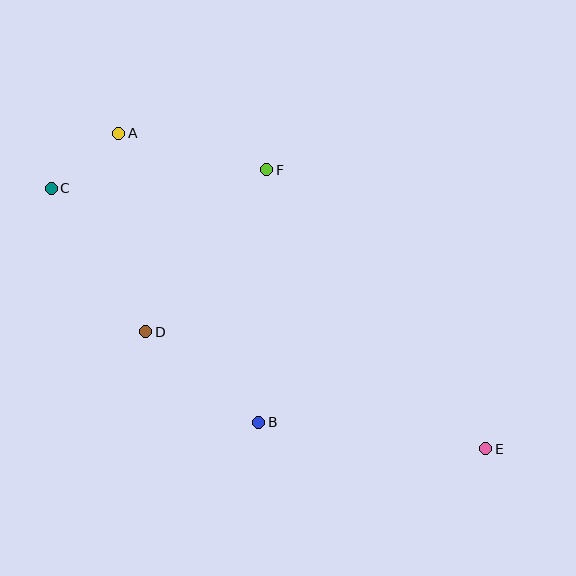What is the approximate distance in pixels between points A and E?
The distance between A and E is approximately 484 pixels.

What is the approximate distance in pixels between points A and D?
The distance between A and D is approximately 200 pixels.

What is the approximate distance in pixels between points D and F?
The distance between D and F is approximately 202 pixels.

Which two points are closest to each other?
Points A and C are closest to each other.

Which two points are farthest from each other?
Points C and E are farthest from each other.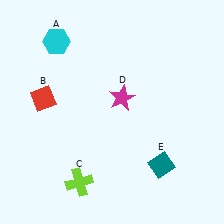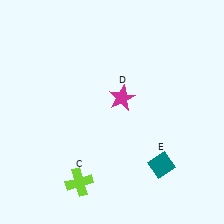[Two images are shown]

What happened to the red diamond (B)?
The red diamond (B) was removed in Image 2. It was in the top-left area of Image 1.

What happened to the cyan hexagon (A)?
The cyan hexagon (A) was removed in Image 2. It was in the top-left area of Image 1.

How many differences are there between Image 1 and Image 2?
There are 2 differences between the two images.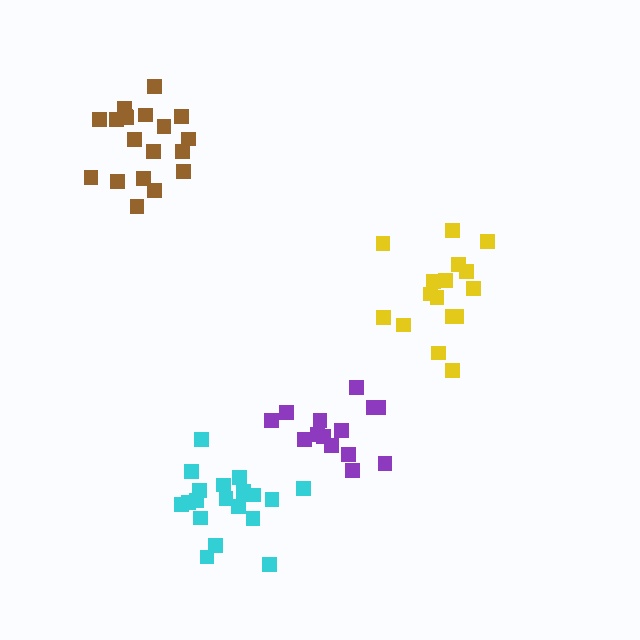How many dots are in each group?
Group 1: 19 dots, Group 2: 16 dots, Group 3: 19 dots, Group 4: 14 dots (68 total).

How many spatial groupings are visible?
There are 4 spatial groupings.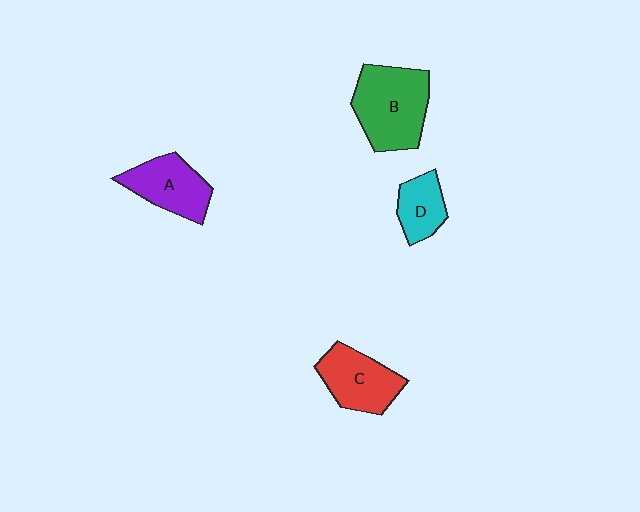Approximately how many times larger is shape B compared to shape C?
Approximately 1.4 times.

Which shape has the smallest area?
Shape D (cyan).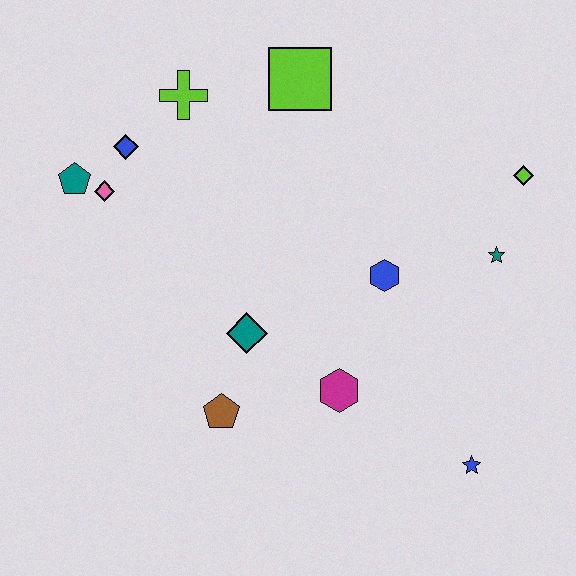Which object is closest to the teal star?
The lime diamond is closest to the teal star.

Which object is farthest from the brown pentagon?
The lime diamond is farthest from the brown pentagon.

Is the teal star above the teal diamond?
Yes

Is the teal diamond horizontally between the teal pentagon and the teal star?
Yes